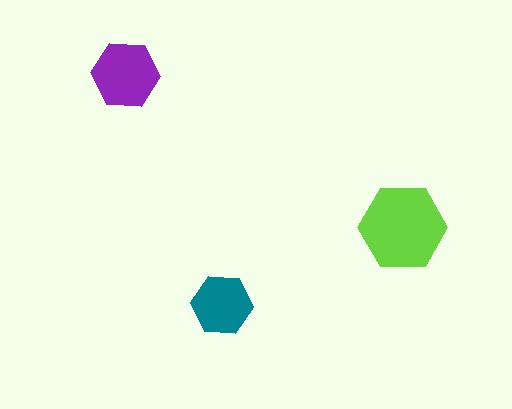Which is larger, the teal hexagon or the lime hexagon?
The lime one.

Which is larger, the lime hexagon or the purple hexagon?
The lime one.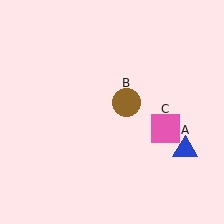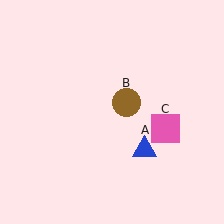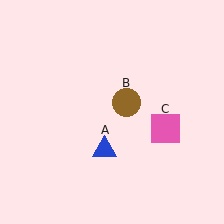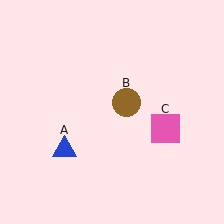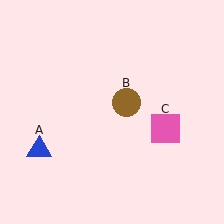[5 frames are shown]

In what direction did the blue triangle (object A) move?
The blue triangle (object A) moved left.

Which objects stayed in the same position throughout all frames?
Brown circle (object B) and pink square (object C) remained stationary.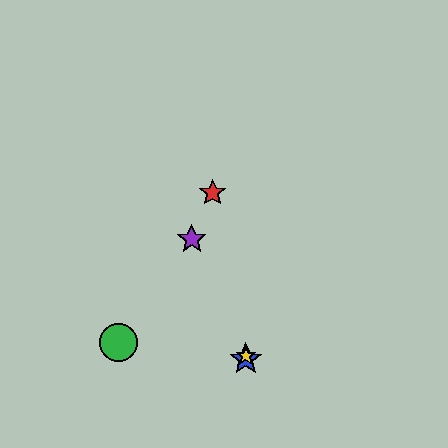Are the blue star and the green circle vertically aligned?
No, the blue star is at x≈246 and the green circle is at x≈119.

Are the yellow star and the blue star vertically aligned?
Yes, both are at x≈246.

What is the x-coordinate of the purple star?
The purple star is at x≈192.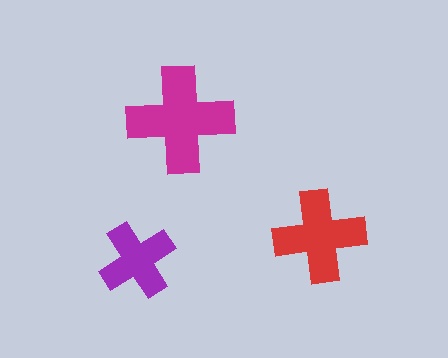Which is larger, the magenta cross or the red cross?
The magenta one.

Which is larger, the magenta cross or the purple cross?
The magenta one.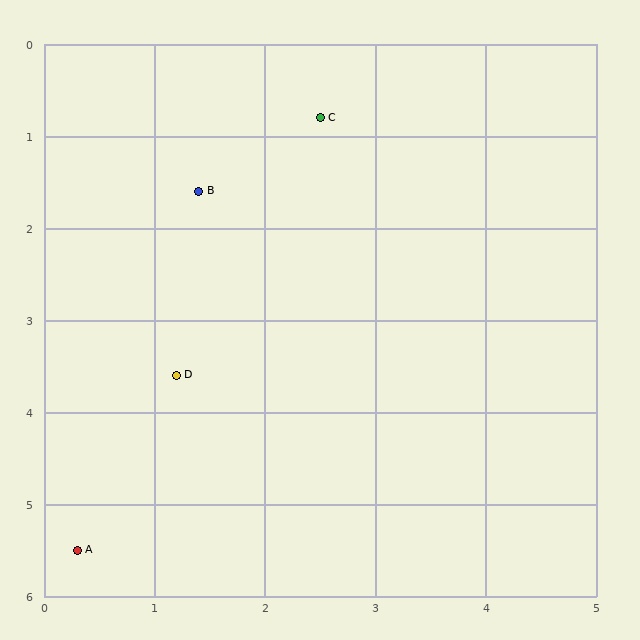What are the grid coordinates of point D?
Point D is at approximately (1.2, 3.6).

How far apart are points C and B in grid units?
Points C and B are about 1.4 grid units apart.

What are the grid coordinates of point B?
Point B is at approximately (1.4, 1.6).